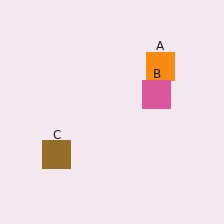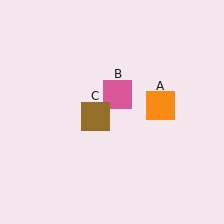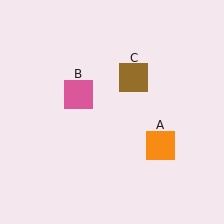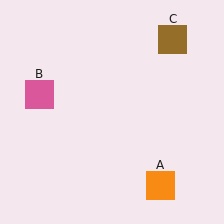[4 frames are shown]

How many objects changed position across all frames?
3 objects changed position: orange square (object A), pink square (object B), brown square (object C).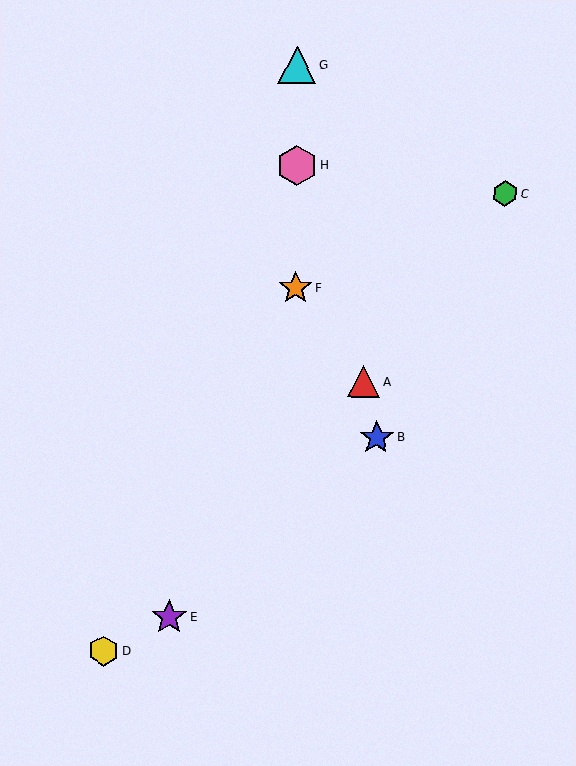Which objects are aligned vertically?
Objects F, G, H are aligned vertically.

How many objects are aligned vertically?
3 objects (F, G, H) are aligned vertically.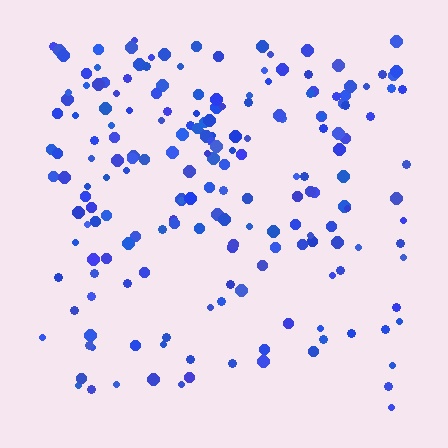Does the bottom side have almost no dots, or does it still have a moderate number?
Still a moderate number, just noticeably fewer than the top.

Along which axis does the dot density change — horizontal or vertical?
Vertical.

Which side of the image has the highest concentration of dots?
The top.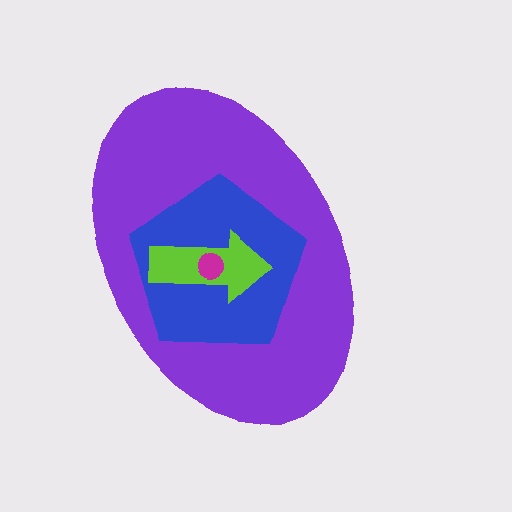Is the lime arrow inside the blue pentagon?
Yes.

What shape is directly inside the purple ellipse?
The blue pentagon.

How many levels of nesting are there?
4.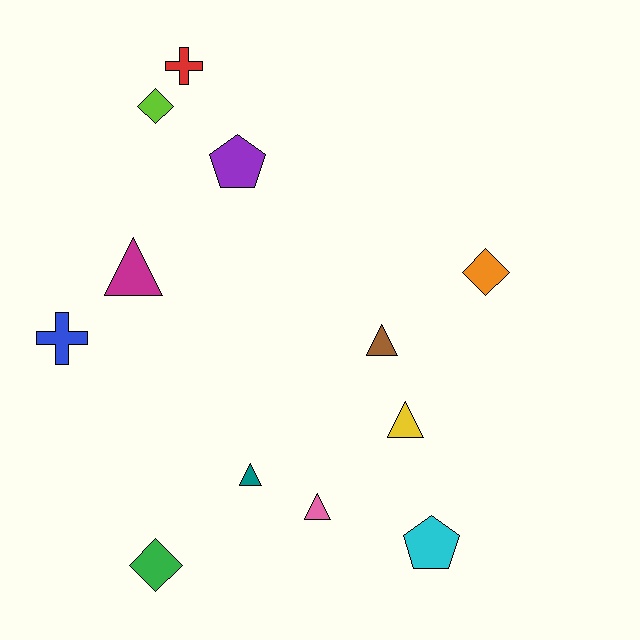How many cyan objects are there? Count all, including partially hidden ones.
There is 1 cyan object.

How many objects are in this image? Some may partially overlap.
There are 12 objects.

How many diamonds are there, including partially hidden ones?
There are 3 diamonds.